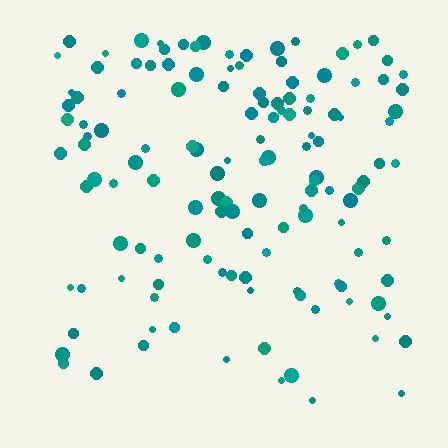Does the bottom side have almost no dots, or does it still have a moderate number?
Still a moderate number, just noticeably fewer than the top.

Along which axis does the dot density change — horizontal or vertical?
Vertical.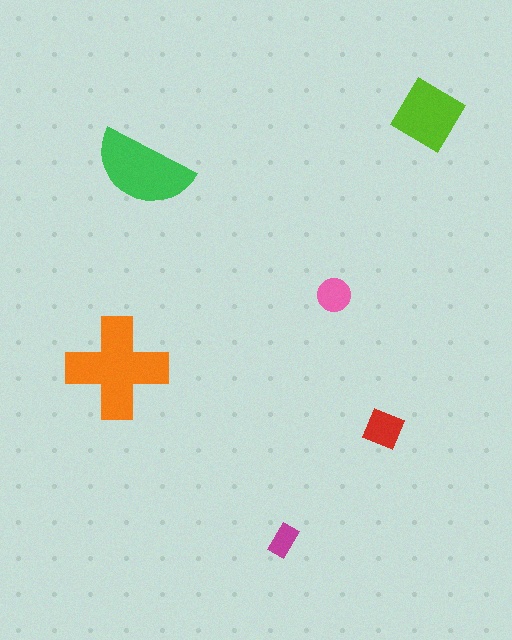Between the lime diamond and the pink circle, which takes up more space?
The lime diamond.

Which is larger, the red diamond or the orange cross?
The orange cross.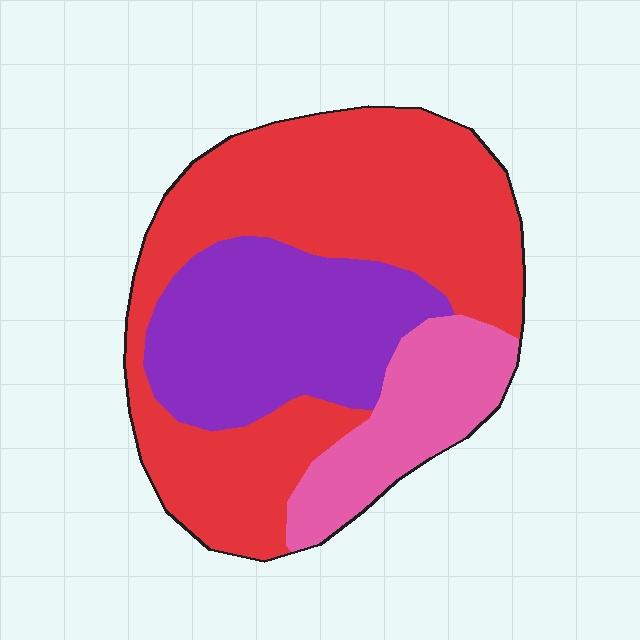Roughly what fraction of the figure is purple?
Purple covers about 30% of the figure.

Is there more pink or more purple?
Purple.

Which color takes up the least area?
Pink, at roughly 15%.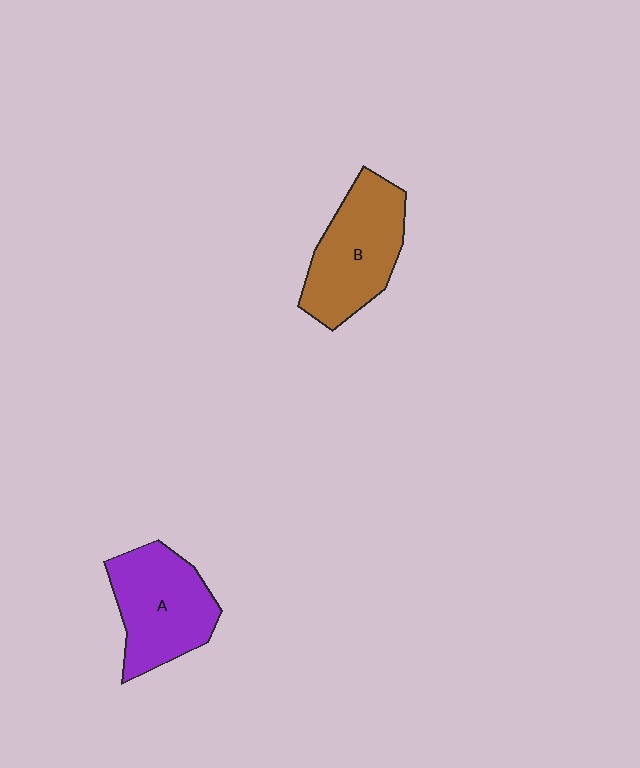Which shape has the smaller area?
Shape A (purple).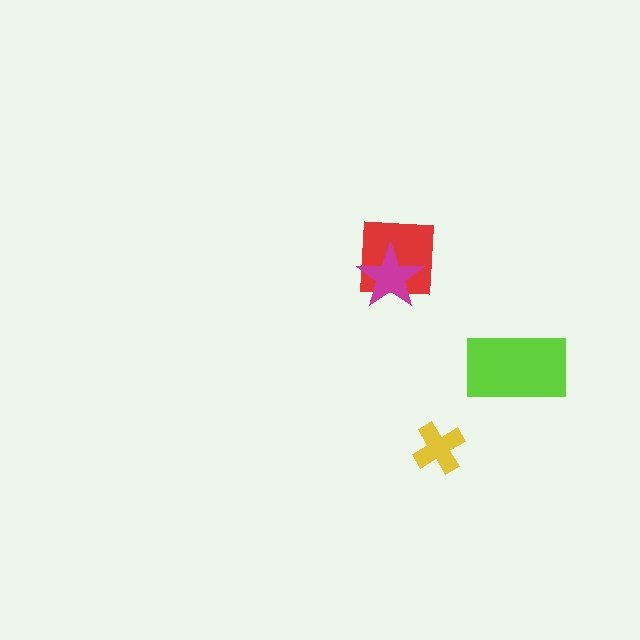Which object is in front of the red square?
The magenta star is in front of the red square.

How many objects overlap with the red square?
1 object overlaps with the red square.